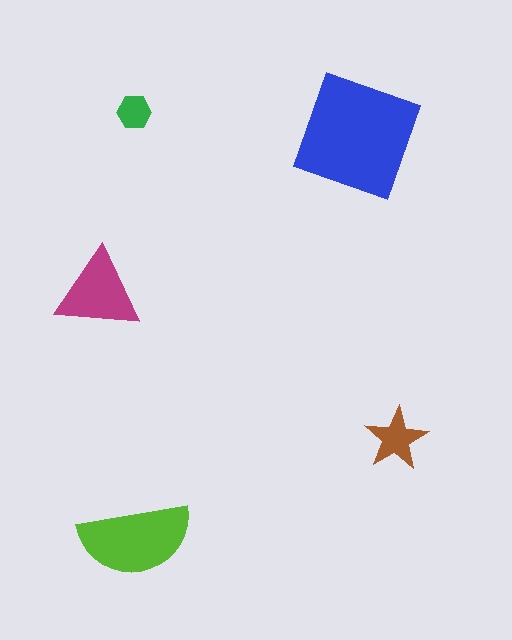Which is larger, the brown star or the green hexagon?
The brown star.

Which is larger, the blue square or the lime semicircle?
The blue square.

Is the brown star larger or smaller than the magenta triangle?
Smaller.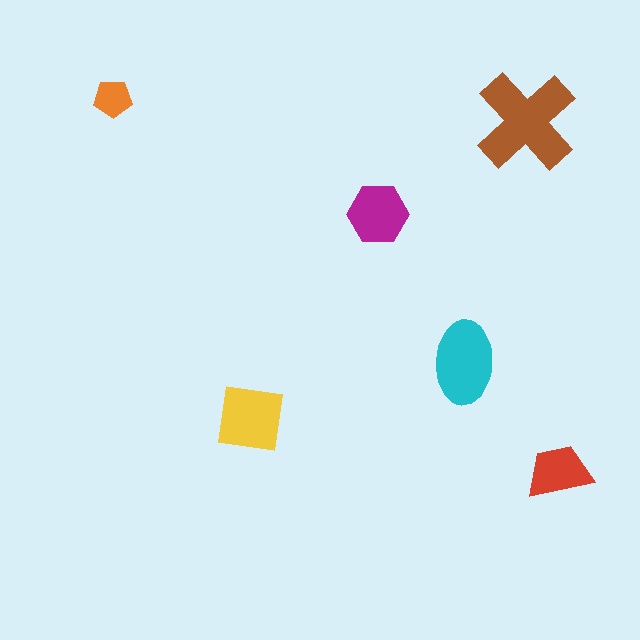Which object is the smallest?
The orange pentagon.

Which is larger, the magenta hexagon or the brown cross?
The brown cross.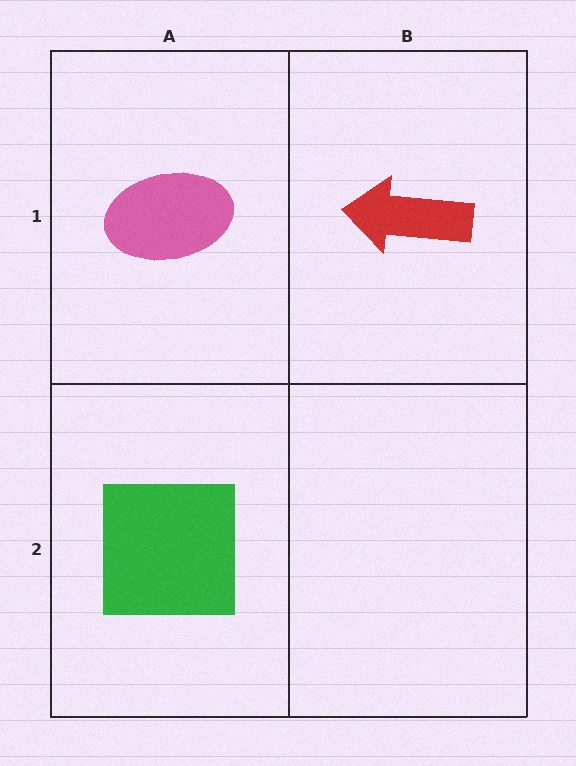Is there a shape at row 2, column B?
No, that cell is empty.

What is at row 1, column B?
A red arrow.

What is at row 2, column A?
A green square.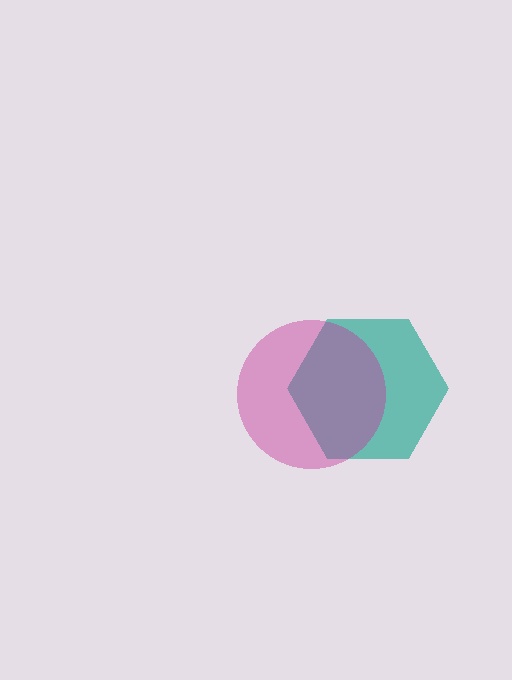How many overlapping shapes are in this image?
There are 2 overlapping shapes in the image.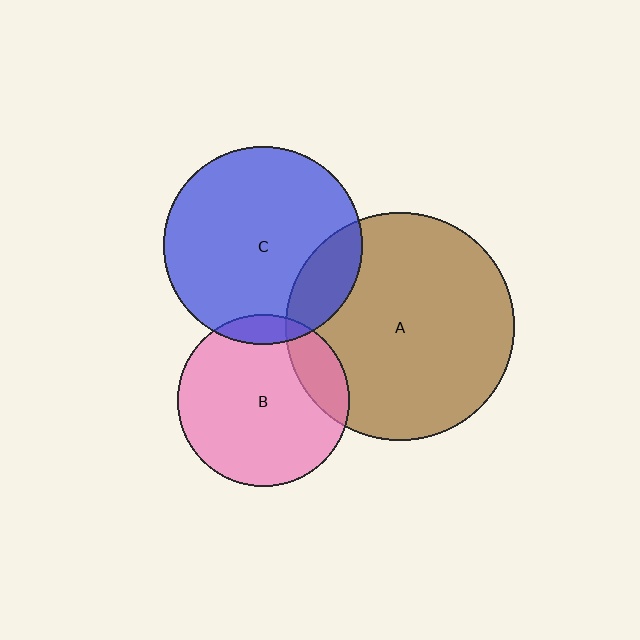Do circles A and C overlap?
Yes.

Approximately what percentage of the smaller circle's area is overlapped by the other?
Approximately 15%.